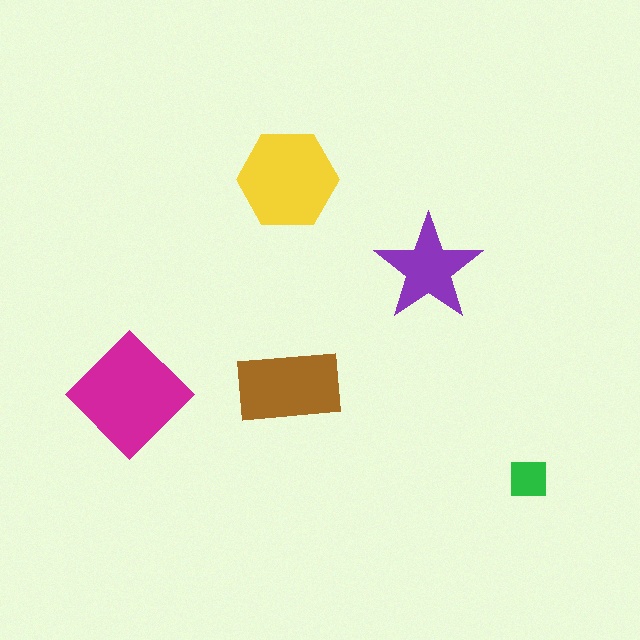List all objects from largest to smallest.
The magenta diamond, the yellow hexagon, the brown rectangle, the purple star, the green square.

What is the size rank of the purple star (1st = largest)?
4th.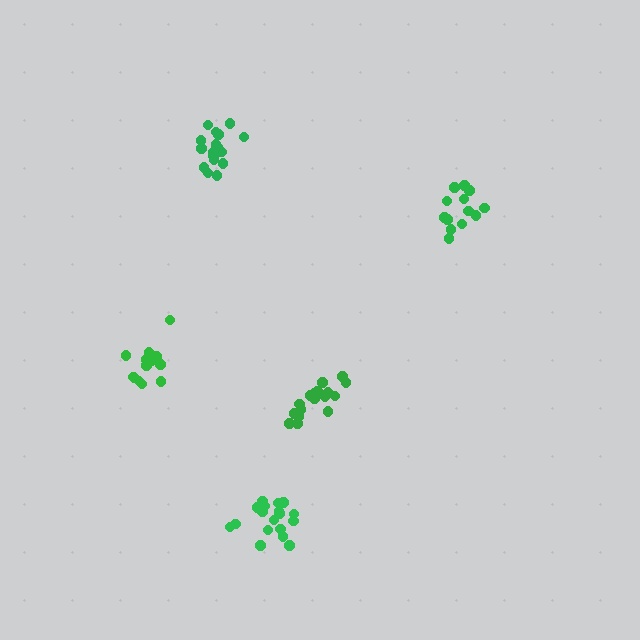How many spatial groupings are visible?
There are 5 spatial groupings.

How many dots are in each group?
Group 1: 13 dots, Group 2: 14 dots, Group 3: 18 dots, Group 4: 17 dots, Group 5: 18 dots (80 total).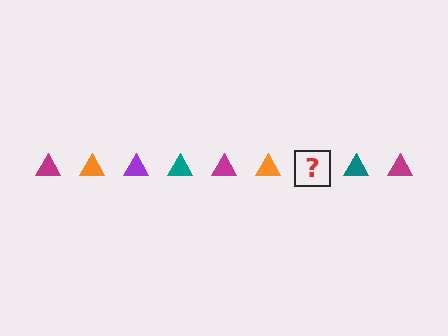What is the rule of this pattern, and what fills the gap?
The rule is that the pattern cycles through magenta, orange, purple, teal triangles. The gap should be filled with a purple triangle.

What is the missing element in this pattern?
The missing element is a purple triangle.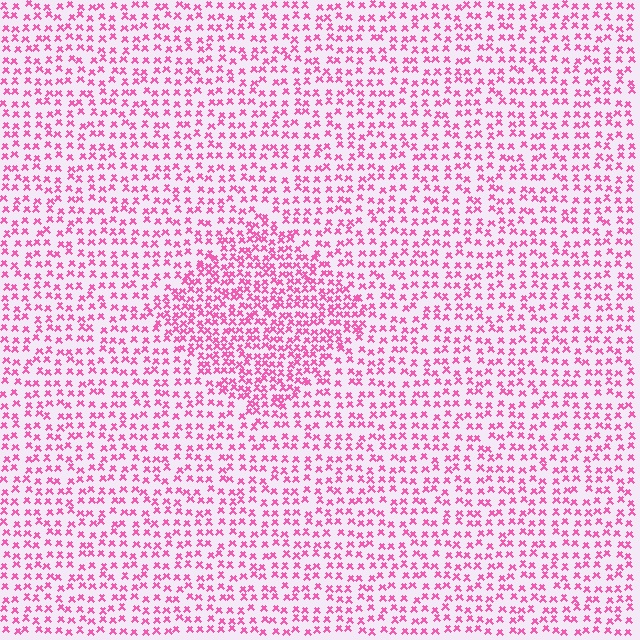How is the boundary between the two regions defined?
The boundary is defined by a change in element density (approximately 1.7x ratio). All elements are the same color, size, and shape.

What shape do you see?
I see a diamond.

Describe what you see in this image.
The image contains small pink elements arranged at two different densities. A diamond-shaped region is visible where the elements are more densely packed than the surrounding area.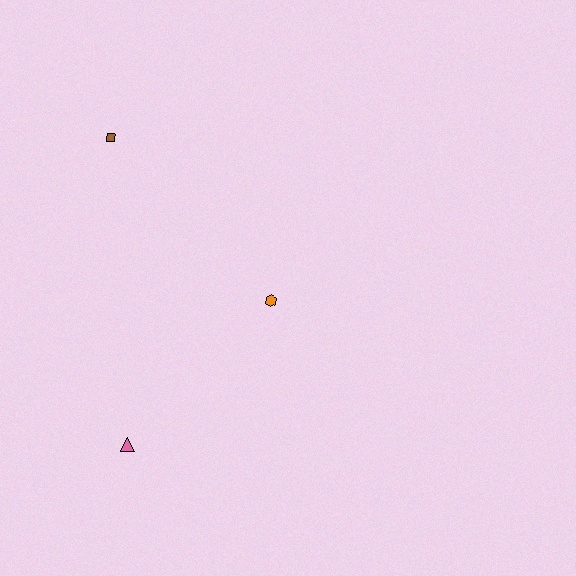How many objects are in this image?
There are 3 objects.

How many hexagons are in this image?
There is 1 hexagon.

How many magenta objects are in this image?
There are no magenta objects.